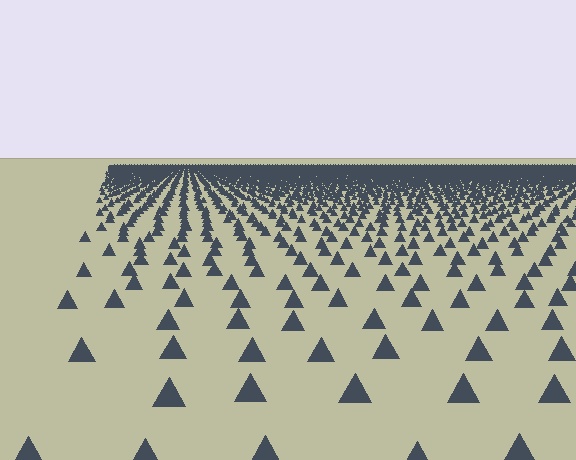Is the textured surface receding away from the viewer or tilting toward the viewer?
The surface is receding away from the viewer. Texture elements get smaller and denser toward the top.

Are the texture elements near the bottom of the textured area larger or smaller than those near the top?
Larger. Near the bottom, elements are closer to the viewer and appear at a bigger on-screen size.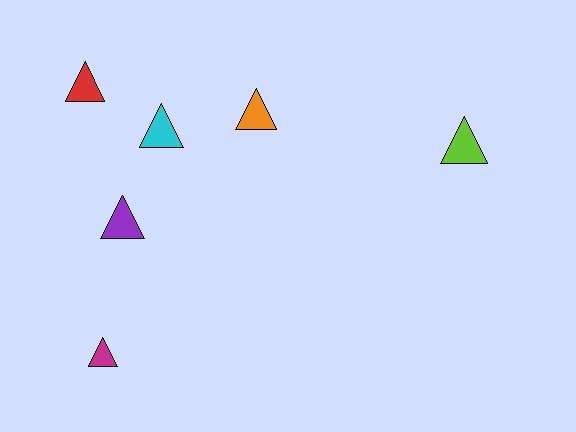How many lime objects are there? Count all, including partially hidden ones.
There is 1 lime object.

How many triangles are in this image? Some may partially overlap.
There are 6 triangles.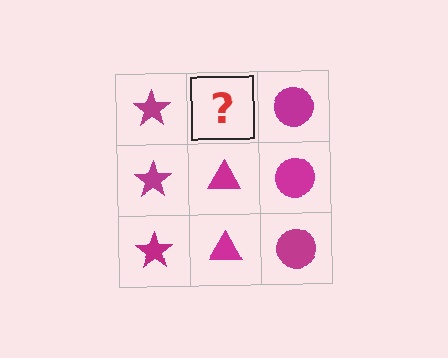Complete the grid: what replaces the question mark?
The question mark should be replaced with a magenta triangle.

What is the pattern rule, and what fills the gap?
The rule is that each column has a consistent shape. The gap should be filled with a magenta triangle.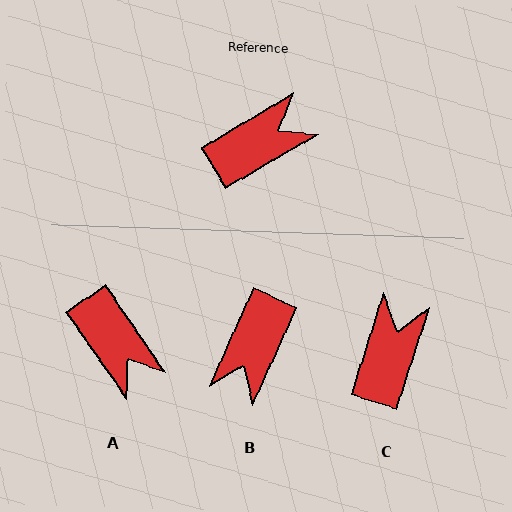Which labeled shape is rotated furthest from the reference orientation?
B, about 145 degrees away.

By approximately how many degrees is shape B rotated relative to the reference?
Approximately 145 degrees clockwise.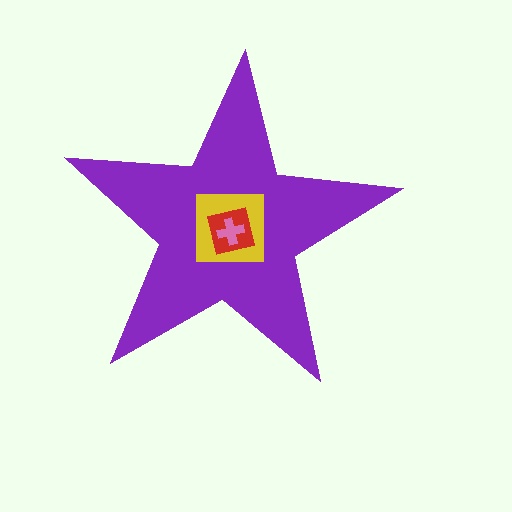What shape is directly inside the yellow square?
The red square.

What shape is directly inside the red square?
The pink cross.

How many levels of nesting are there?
4.